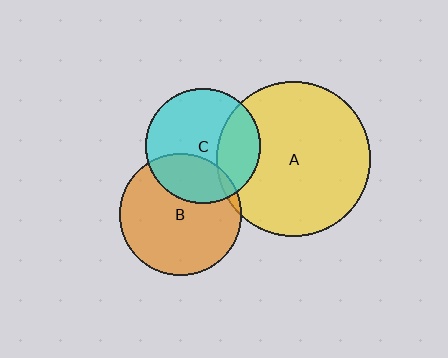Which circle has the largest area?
Circle A (yellow).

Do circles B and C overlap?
Yes.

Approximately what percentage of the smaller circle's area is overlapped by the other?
Approximately 30%.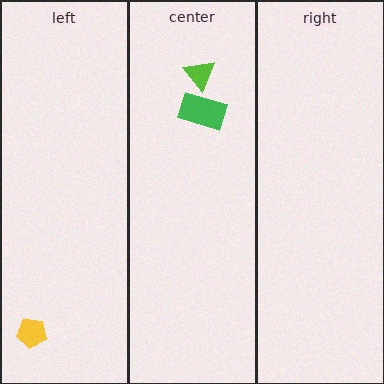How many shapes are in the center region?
2.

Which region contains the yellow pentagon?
The left region.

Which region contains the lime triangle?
The center region.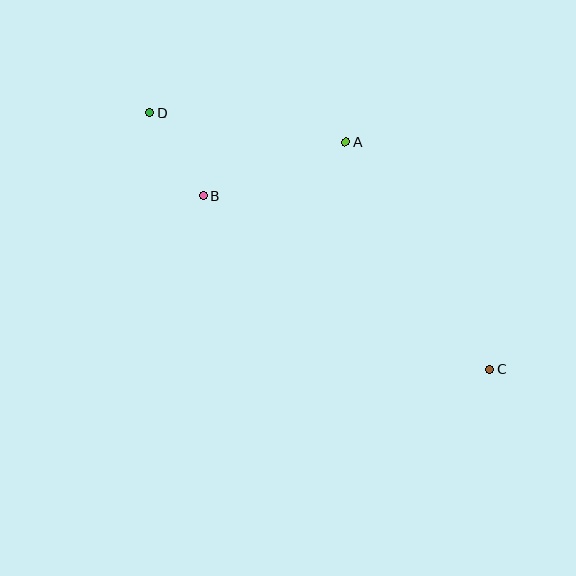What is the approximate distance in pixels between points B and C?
The distance between B and C is approximately 335 pixels.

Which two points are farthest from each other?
Points C and D are farthest from each other.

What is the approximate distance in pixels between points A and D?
The distance between A and D is approximately 198 pixels.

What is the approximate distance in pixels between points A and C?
The distance between A and C is approximately 269 pixels.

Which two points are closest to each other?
Points B and D are closest to each other.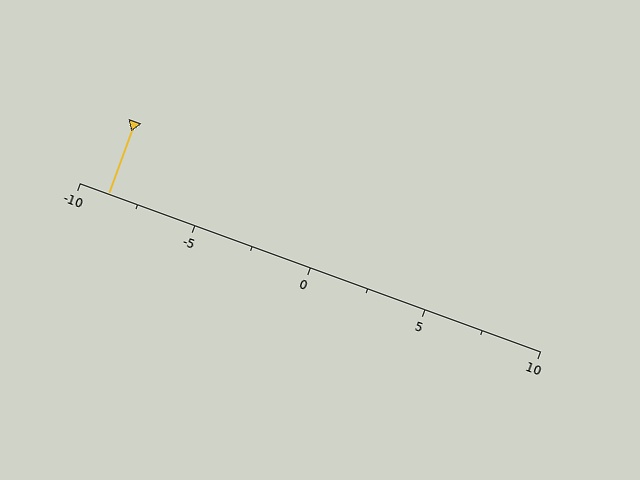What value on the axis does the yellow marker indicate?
The marker indicates approximately -8.8.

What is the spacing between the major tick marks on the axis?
The major ticks are spaced 5 apart.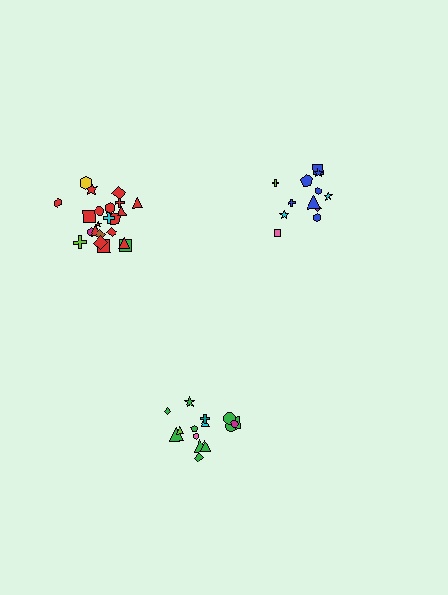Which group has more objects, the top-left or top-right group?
The top-left group.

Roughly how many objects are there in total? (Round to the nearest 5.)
Roughly 50 objects in total.